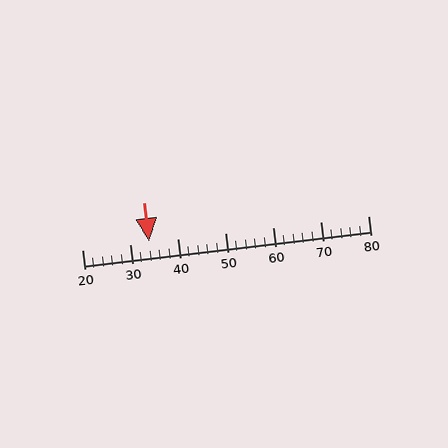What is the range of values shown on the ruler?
The ruler shows values from 20 to 80.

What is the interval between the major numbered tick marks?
The major tick marks are spaced 10 units apart.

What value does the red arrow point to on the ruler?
The red arrow points to approximately 34.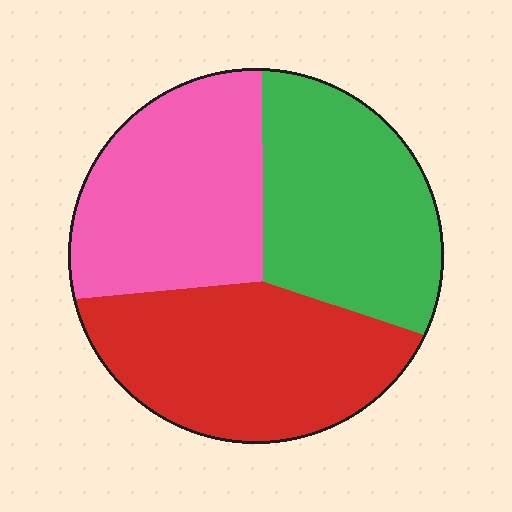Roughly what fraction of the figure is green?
Green covers around 30% of the figure.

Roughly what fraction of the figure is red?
Red takes up about one third (1/3) of the figure.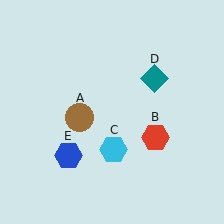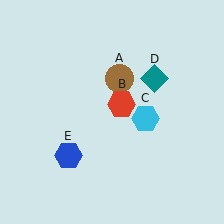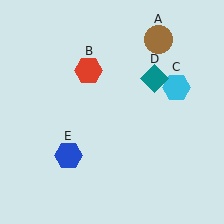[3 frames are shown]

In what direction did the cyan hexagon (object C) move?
The cyan hexagon (object C) moved up and to the right.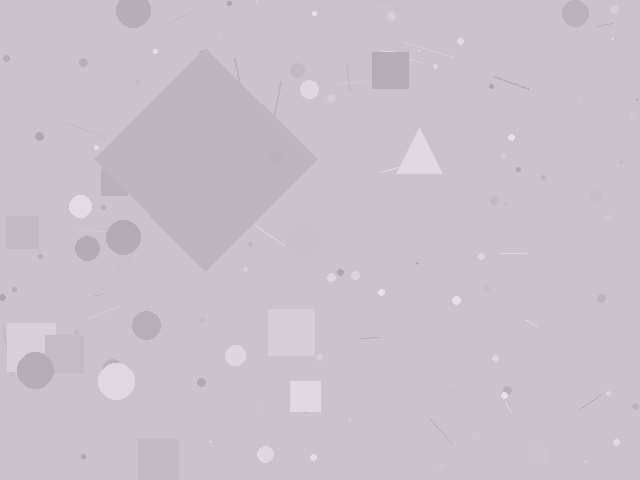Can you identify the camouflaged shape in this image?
The camouflaged shape is a diamond.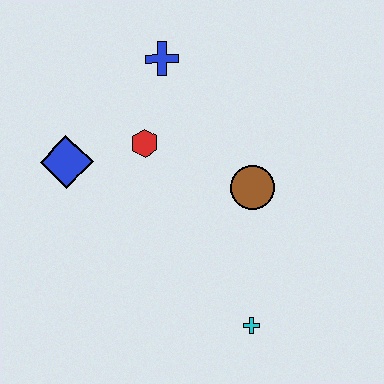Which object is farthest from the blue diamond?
The cyan cross is farthest from the blue diamond.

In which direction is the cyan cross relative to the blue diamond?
The cyan cross is to the right of the blue diamond.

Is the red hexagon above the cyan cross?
Yes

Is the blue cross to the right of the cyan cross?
No